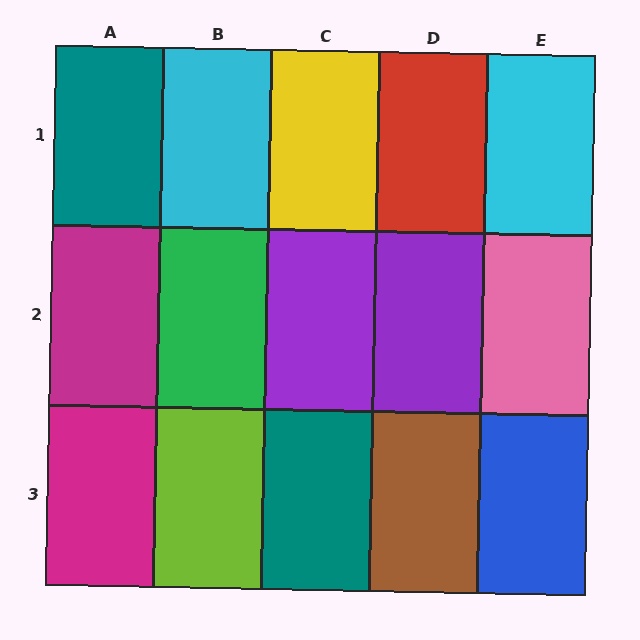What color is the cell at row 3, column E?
Blue.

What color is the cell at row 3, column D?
Brown.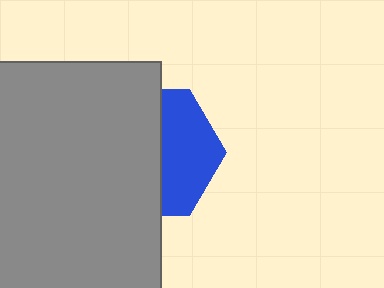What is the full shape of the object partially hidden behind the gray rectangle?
The partially hidden object is a blue hexagon.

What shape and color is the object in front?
The object in front is a gray rectangle.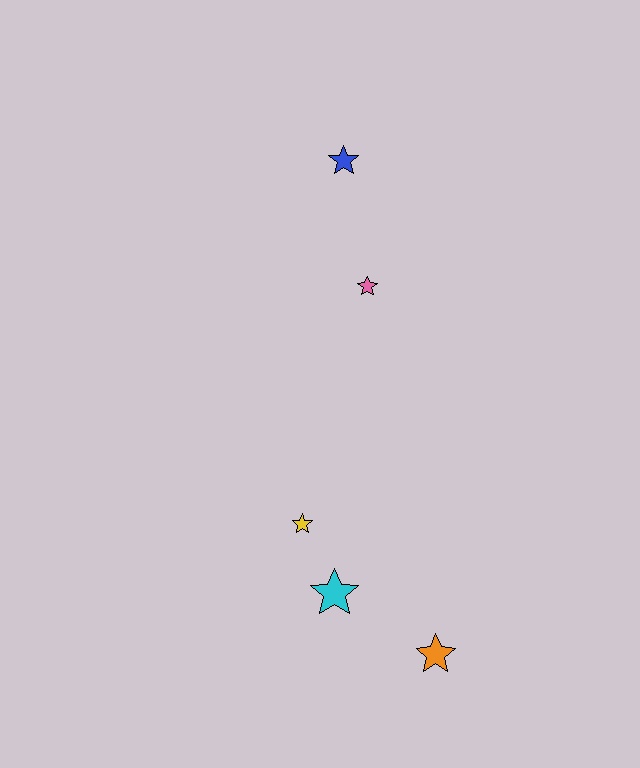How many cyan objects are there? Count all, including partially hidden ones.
There is 1 cyan object.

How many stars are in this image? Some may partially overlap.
There are 5 stars.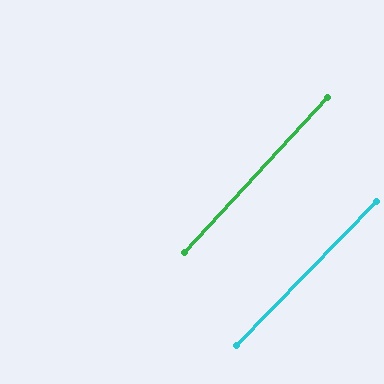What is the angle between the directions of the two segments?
Approximately 2 degrees.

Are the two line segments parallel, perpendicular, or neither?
Parallel — their directions differ by only 1.9°.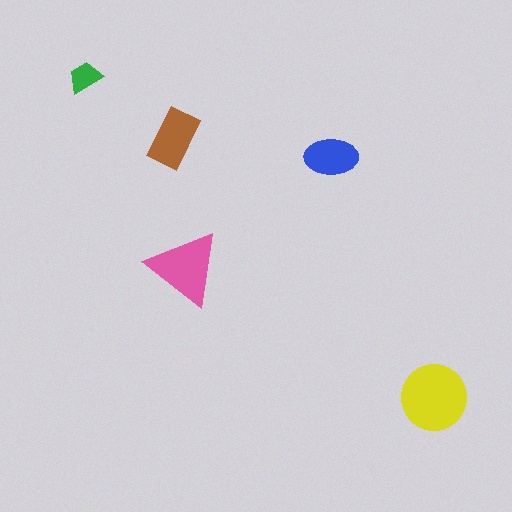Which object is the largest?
The yellow circle.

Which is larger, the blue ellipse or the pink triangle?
The pink triangle.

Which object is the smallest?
The green trapezoid.